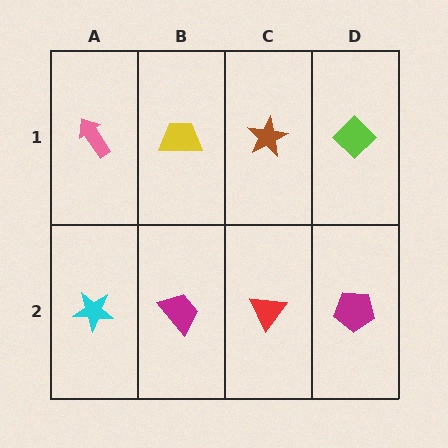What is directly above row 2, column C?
A brown star.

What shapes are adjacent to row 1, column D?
A magenta pentagon (row 2, column D), a brown star (row 1, column C).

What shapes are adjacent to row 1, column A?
A cyan star (row 2, column A), a yellow trapezoid (row 1, column B).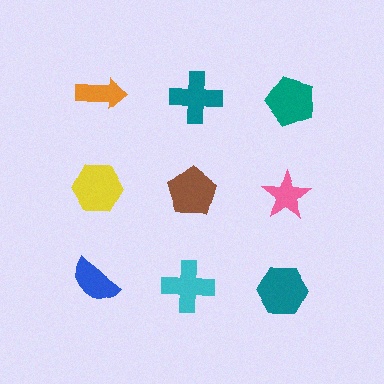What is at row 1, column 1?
An orange arrow.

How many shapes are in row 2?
3 shapes.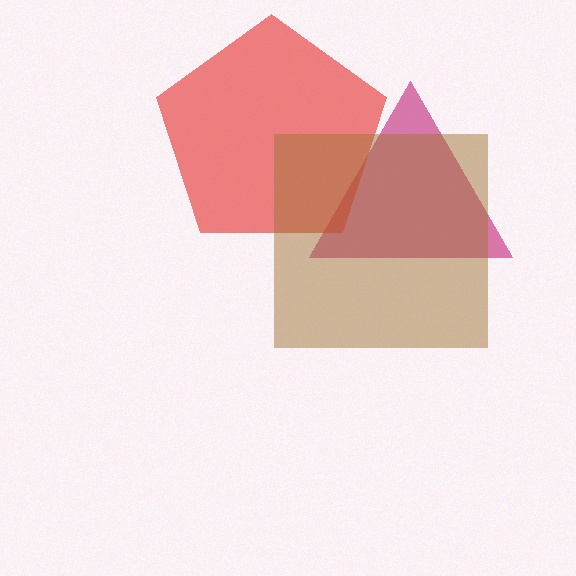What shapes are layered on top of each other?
The layered shapes are: a magenta triangle, a red pentagon, a brown square.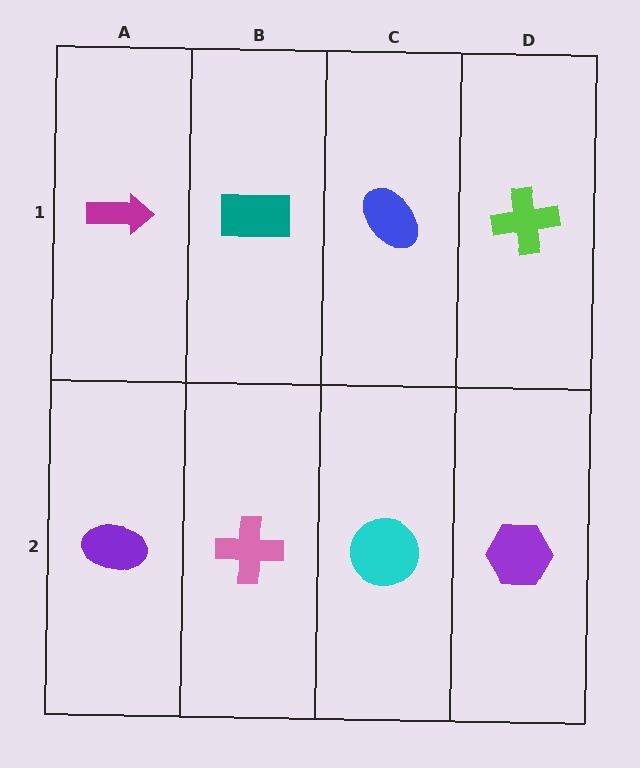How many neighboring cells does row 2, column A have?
2.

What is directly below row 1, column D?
A purple hexagon.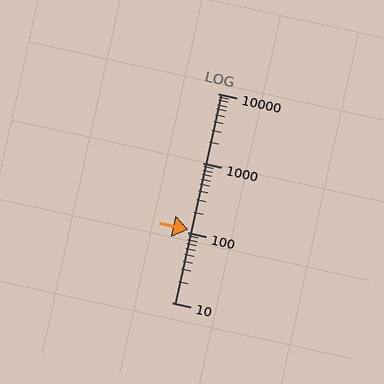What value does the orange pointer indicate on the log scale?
The pointer indicates approximately 110.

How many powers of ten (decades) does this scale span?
The scale spans 3 decades, from 10 to 10000.